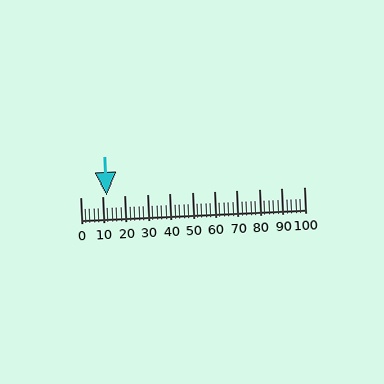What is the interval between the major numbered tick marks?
The major tick marks are spaced 10 units apart.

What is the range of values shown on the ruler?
The ruler shows values from 0 to 100.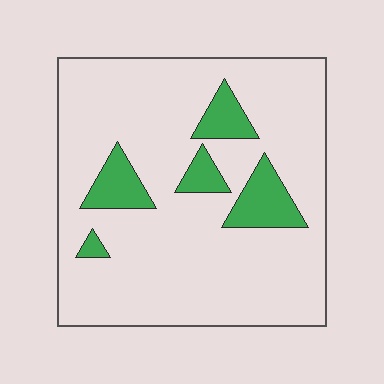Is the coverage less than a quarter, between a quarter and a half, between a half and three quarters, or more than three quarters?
Less than a quarter.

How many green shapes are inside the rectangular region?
5.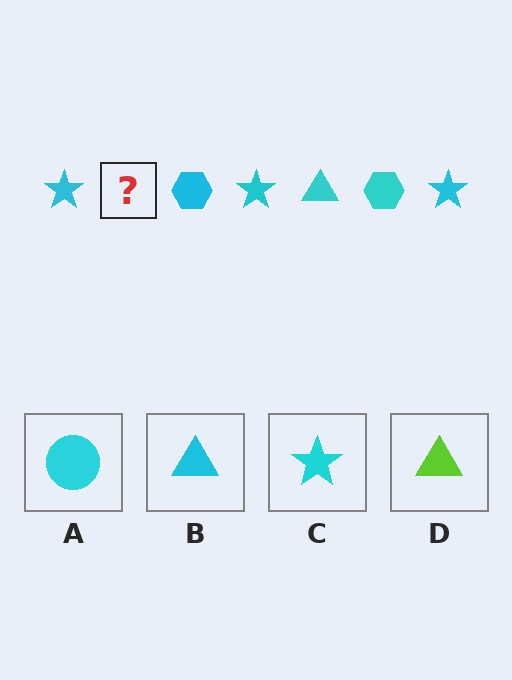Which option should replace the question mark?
Option B.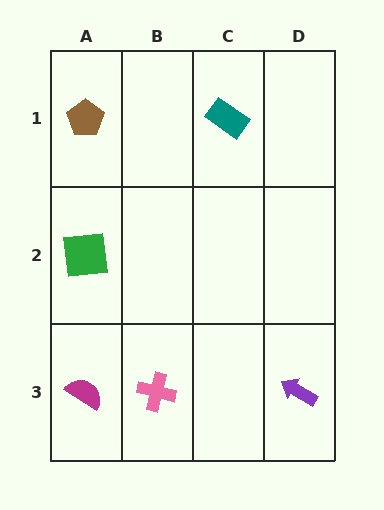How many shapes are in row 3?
3 shapes.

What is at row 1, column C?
A teal rectangle.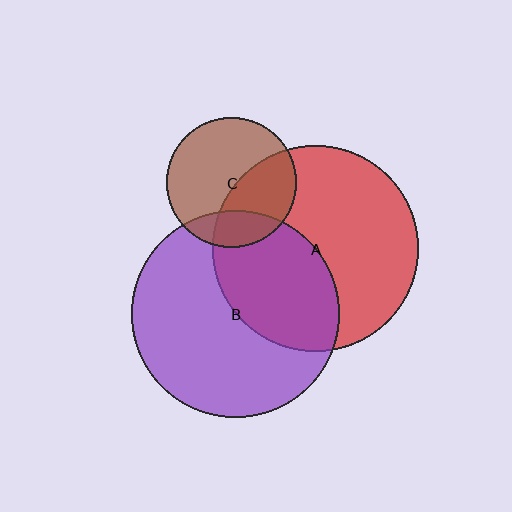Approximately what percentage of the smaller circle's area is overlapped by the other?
Approximately 40%.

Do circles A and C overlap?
Yes.